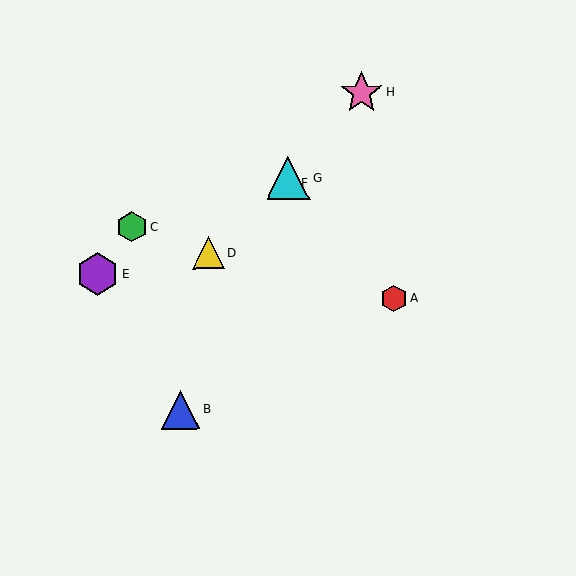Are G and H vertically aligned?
No, G is at x≈288 and H is at x≈361.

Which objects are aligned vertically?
Objects F, G are aligned vertically.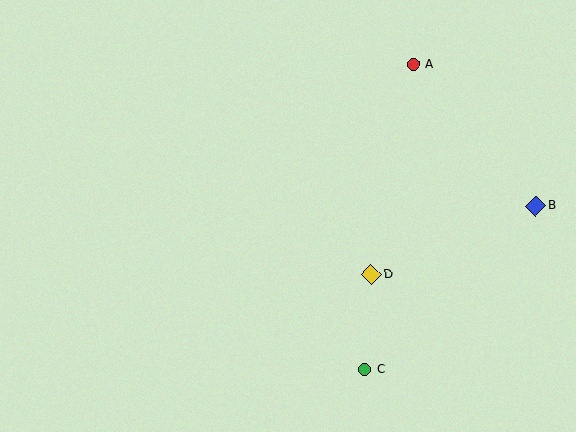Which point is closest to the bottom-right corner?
Point C is closest to the bottom-right corner.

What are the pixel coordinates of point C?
Point C is at (365, 369).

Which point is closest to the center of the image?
Point D at (371, 275) is closest to the center.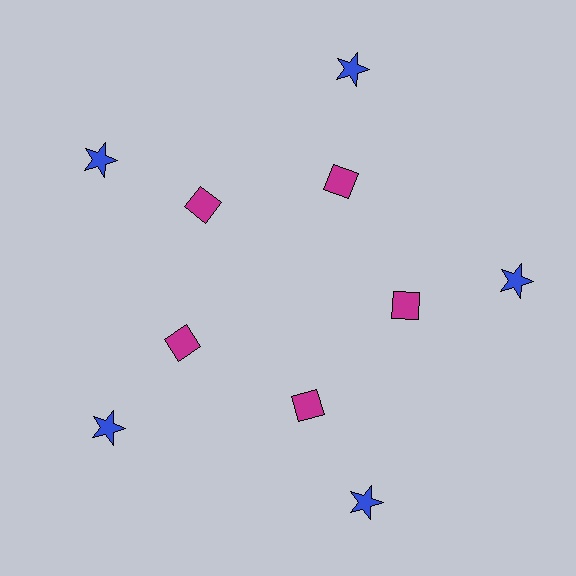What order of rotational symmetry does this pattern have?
This pattern has 5-fold rotational symmetry.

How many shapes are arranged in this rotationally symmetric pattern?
There are 10 shapes, arranged in 5 groups of 2.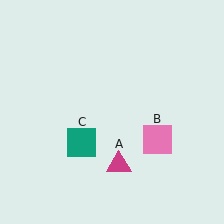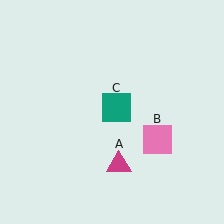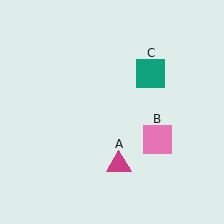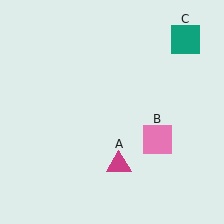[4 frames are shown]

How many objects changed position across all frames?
1 object changed position: teal square (object C).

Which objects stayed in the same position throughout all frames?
Magenta triangle (object A) and pink square (object B) remained stationary.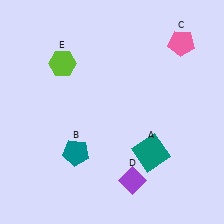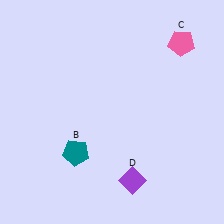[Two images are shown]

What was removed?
The lime hexagon (E), the teal square (A) were removed in Image 2.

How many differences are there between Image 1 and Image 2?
There are 2 differences between the two images.